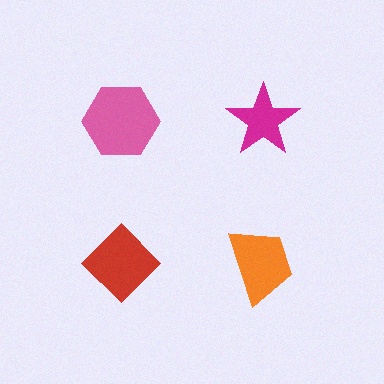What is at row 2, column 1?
A red diamond.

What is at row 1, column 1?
A pink hexagon.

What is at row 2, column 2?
An orange trapezoid.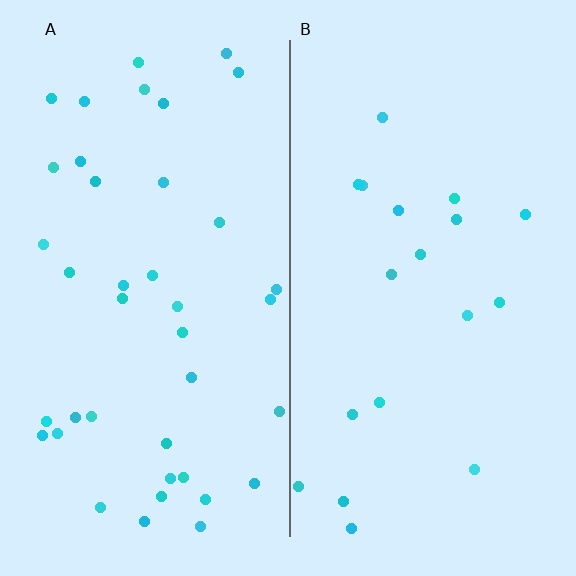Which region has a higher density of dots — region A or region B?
A (the left).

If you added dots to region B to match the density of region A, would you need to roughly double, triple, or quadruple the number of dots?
Approximately double.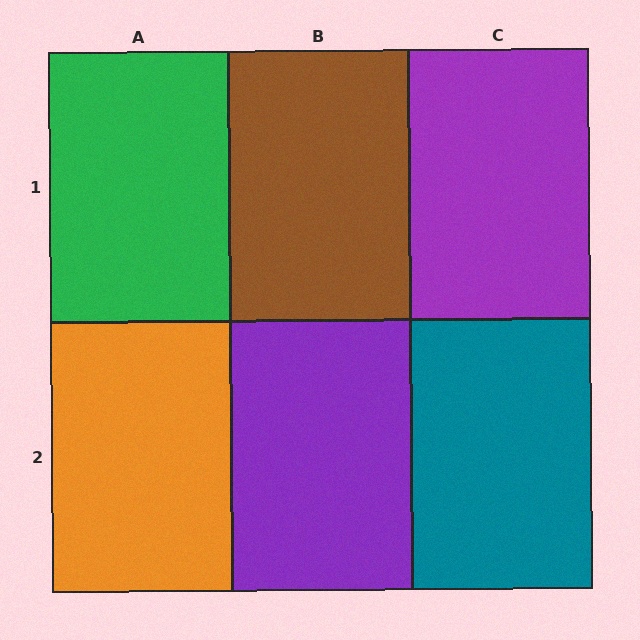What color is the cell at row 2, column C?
Teal.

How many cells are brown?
1 cell is brown.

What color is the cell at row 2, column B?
Purple.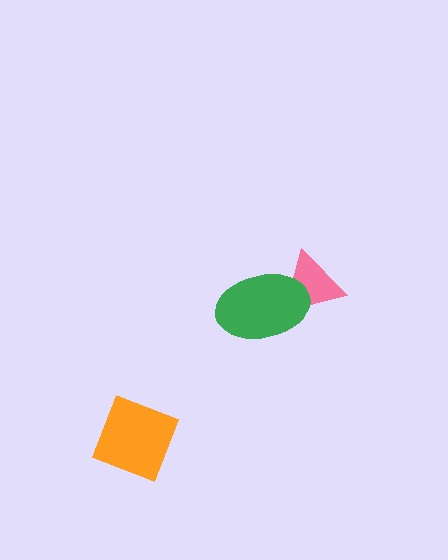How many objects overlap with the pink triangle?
1 object overlaps with the pink triangle.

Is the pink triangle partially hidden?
Yes, it is partially covered by another shape.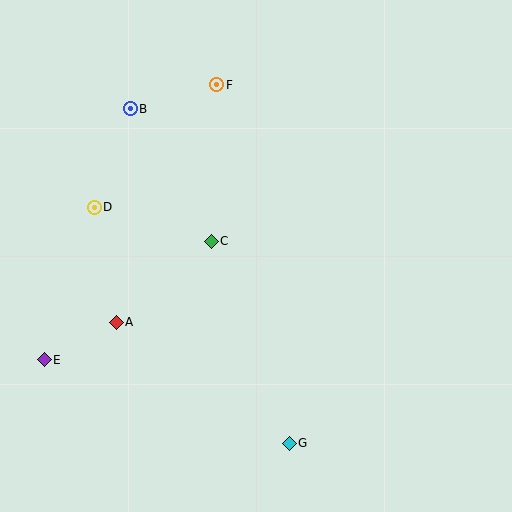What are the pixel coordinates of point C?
Point C is at (211, 241).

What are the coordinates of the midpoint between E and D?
The midpoint between E and D is at (69, 284).